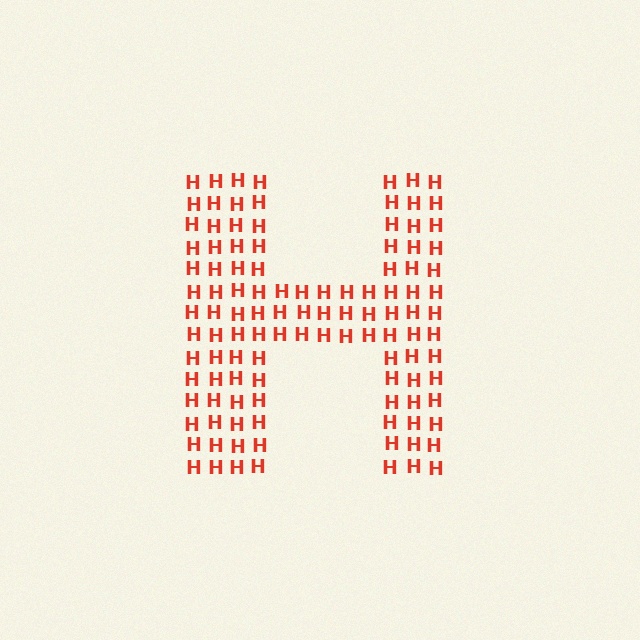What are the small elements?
The small elements are letter H's.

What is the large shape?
The large shape is the letter H.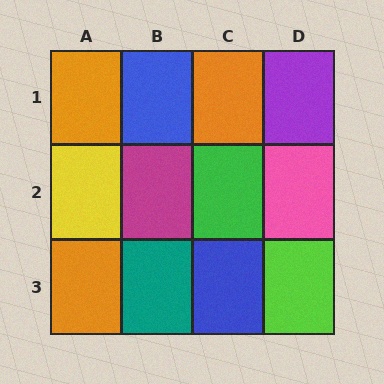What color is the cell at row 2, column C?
Green.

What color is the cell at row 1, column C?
Orange.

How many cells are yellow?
1 cell is yellow.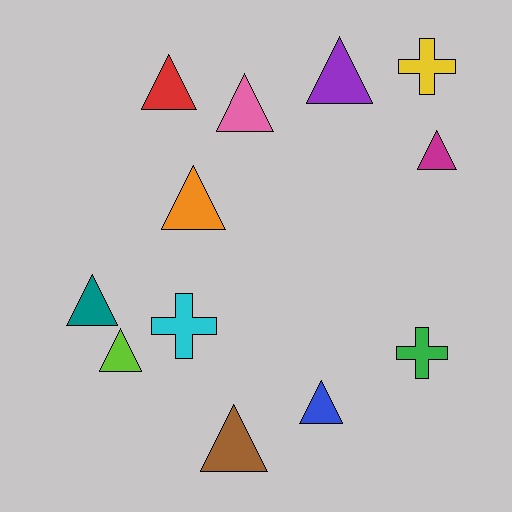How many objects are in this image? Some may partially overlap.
There are 12 objects.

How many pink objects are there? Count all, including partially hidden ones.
There is 1 pink object.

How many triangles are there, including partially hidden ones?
There are 9 triangles.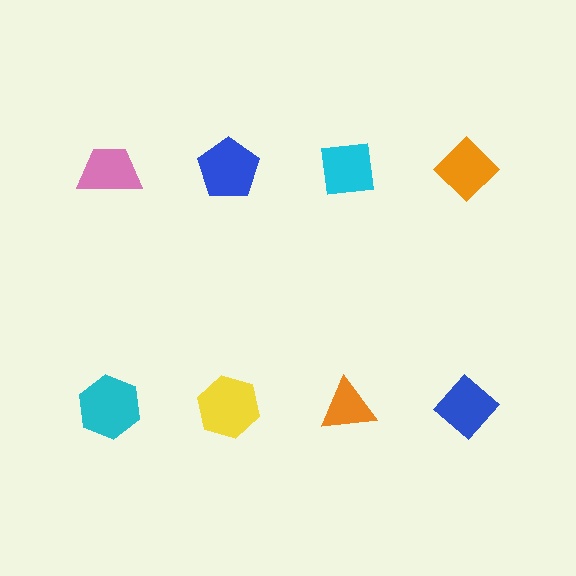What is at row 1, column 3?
A cyan square.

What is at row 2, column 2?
A yellow hexagon.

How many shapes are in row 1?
4 shapes.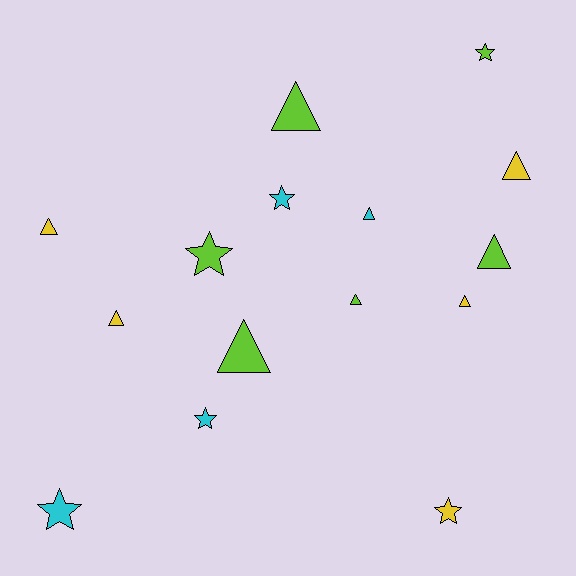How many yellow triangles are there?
There are 4 yellow triangles.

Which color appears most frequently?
Lime, with 6 objects.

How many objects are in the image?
There are 15 objects.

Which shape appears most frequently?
Triangle, with 9 objects.